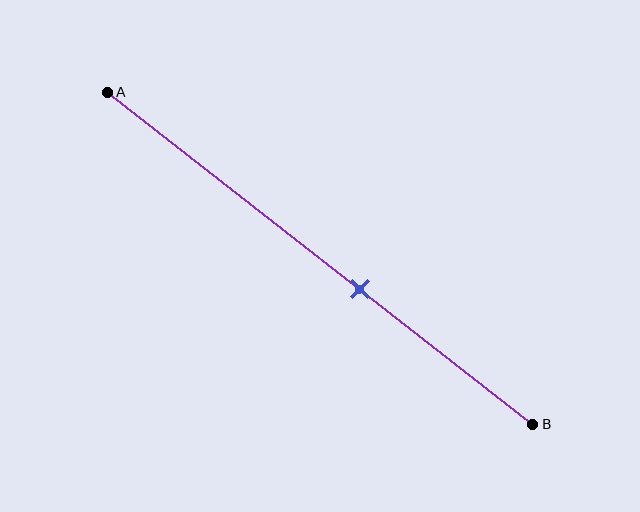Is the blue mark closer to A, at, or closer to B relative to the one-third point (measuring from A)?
The blue mark is closer to point B than the one-third point of segment AB.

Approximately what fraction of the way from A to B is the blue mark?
The blue mark is approximately 60% of the way from A to B.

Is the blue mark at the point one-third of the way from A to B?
No, the mark is at about 60% from A, not at the 33% one-third point.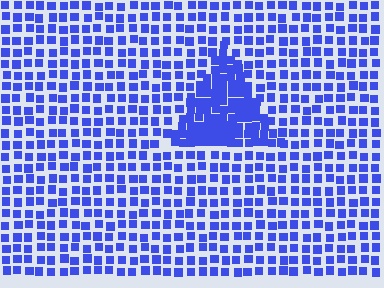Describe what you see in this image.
The image contains small blue elements arranged at two different densities. A triangle-shaped region is visible where the elements are more densely packed than the surrounding area.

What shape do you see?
I see a triangle.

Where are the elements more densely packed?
The elements are more densely packed inside the triangle boundary.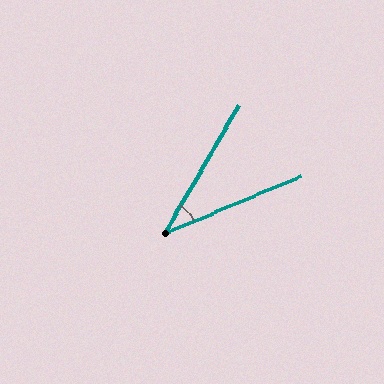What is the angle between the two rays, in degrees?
Approximately 37 degrees.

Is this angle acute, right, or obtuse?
It is acute.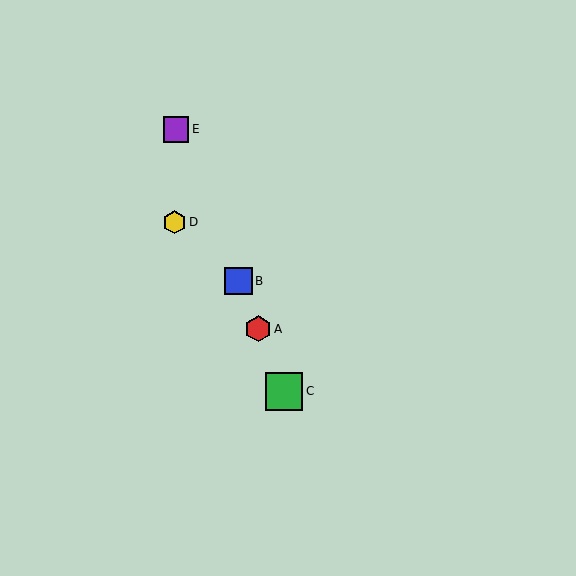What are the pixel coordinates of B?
Object B is at (238, 281).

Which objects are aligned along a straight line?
Objects A, B, C, E are aligned along a straight line.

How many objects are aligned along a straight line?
4 objects (A, B, C, E) are aligned along a straight line.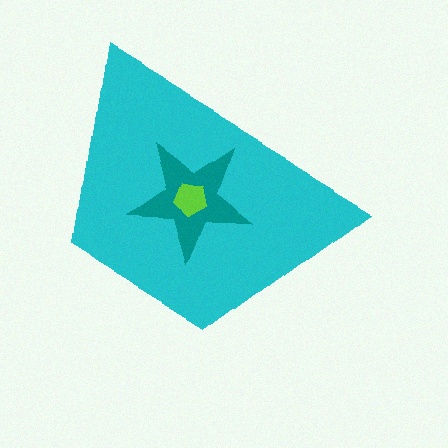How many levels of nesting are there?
3.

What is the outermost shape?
The cyan trapezoid.